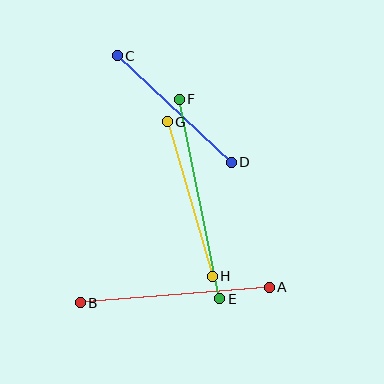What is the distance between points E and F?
The distance is approximately 204 pixels.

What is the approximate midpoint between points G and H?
The midpoint is at approximately (190, 199) pixels.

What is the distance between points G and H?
The distance is approximately 161 pixels.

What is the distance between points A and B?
The distance is approximately 189 pixels.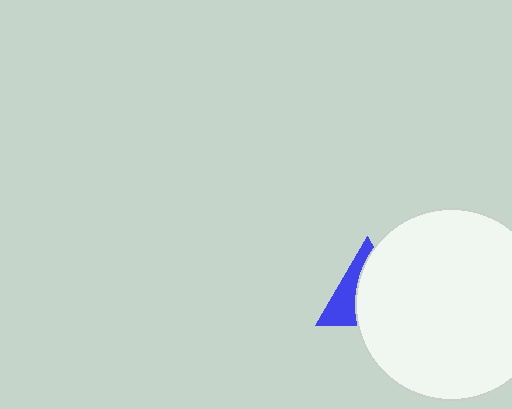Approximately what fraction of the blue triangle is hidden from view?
Roughly 62% of the blue triangle is hidden behind the white circle.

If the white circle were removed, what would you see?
You would see the complete blue triangle.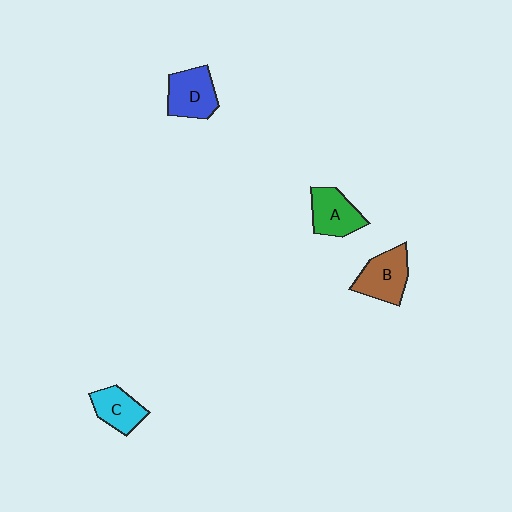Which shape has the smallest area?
Shape C (cyan).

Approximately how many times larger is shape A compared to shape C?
Approximately 1.2 times.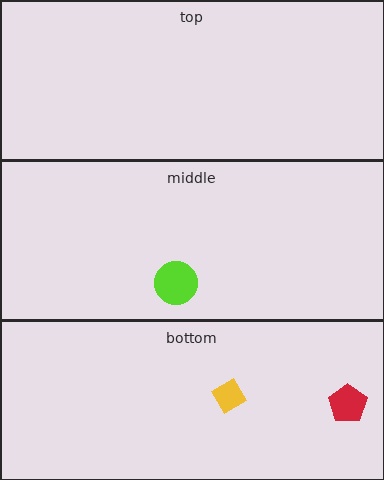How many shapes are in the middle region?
1.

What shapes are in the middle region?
The lime circle.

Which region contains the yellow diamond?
The bottom region.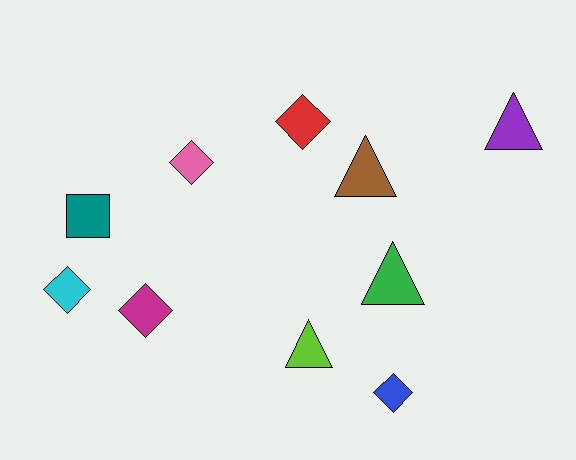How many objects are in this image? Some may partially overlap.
There are 10 objects.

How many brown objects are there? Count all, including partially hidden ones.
There is 1 brown object.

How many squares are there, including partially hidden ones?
There is 1 square.